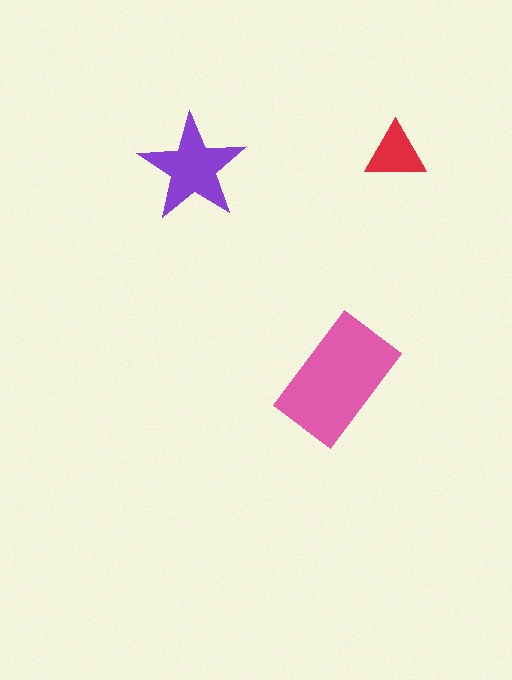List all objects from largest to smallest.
The pink rectangle, the purple star, the red triangle.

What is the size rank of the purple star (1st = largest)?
2nd.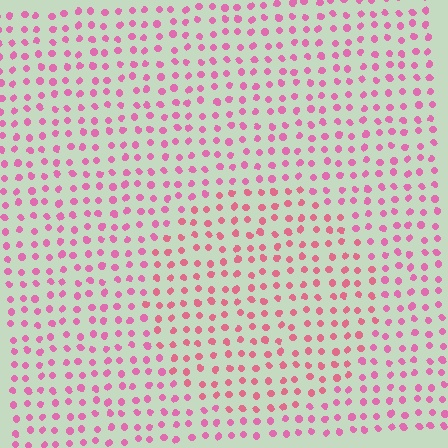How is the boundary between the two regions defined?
The boundary is defined purely by a slight shift in hue (about 20 degrees). Spacing, size, and orientation are identical on both sides.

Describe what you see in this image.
The image is filled with small pink elements in a uniform arrangement. A circle-shaped region is visible where the elements are tinted to a slightly different hue, forming a subtle color boundary.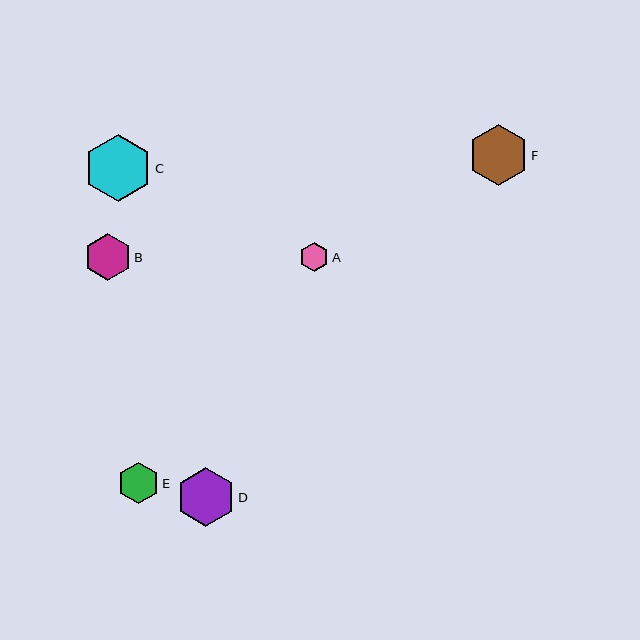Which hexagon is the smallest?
Hexagon A is the smallest with a size of approximately 29 pixels.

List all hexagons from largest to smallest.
From largest to smallest: C, F, D, B, E, A.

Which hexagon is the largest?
Hexagon C is the largest with a size of approximately 68 pixels.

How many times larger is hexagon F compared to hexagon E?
Hexagon F is approximately 1.5 times the size of hexagon E.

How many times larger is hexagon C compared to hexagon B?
Hexagon C is approximately 1.5 times the size of hexagon B.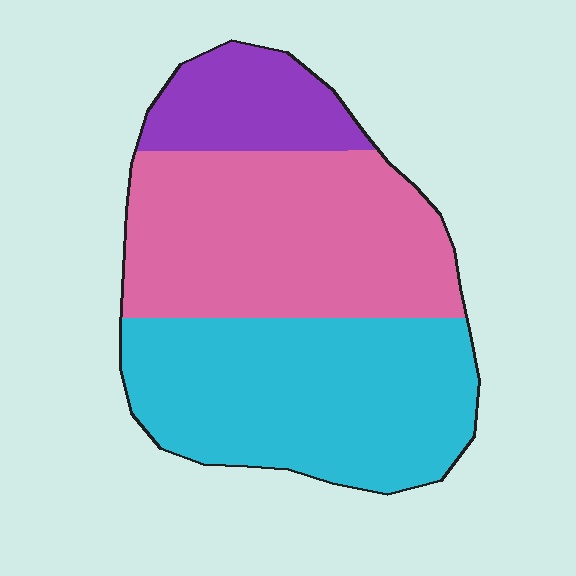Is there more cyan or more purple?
Cyan.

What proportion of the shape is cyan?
Cyan covers around 45% of the shape.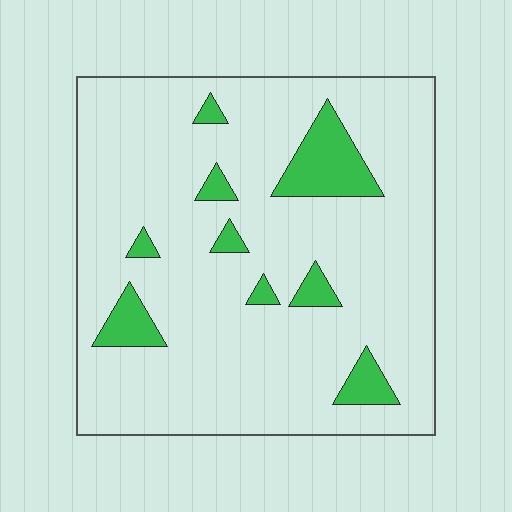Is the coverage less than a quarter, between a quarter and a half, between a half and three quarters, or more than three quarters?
Less than a quarter.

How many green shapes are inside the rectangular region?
9.